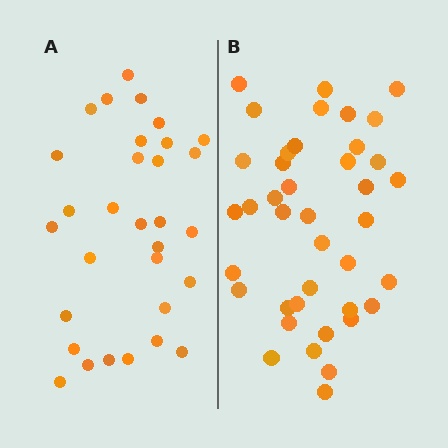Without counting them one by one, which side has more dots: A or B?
Region B (the right region) has more dots.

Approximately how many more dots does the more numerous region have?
Region B has roughly 8 or so more dots than region A.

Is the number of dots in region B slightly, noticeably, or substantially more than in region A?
Region B has noticeably more, but not dramatically so. The ratio is roughly 1.3 to 1.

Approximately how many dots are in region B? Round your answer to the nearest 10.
About 40 dots.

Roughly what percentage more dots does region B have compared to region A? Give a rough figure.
About 30% more.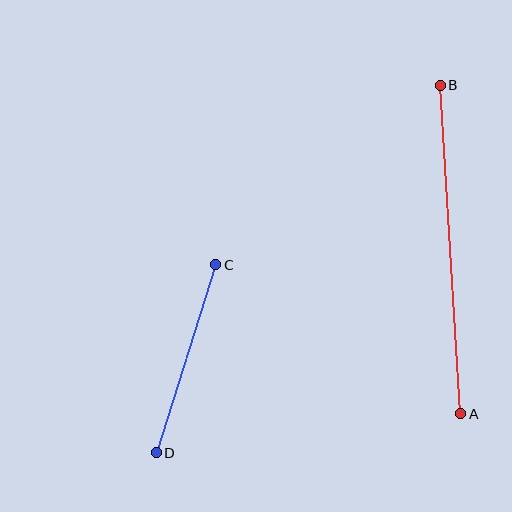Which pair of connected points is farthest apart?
Points A and B are farthest apart.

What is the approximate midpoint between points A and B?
The midpoint is at approximately (450, 249) pixels.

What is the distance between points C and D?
The distance is approximately 198 pixels.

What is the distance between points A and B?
The distance is approximately 329 pixels.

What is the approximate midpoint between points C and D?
The midpoint is at approximately (186, 359) pixels.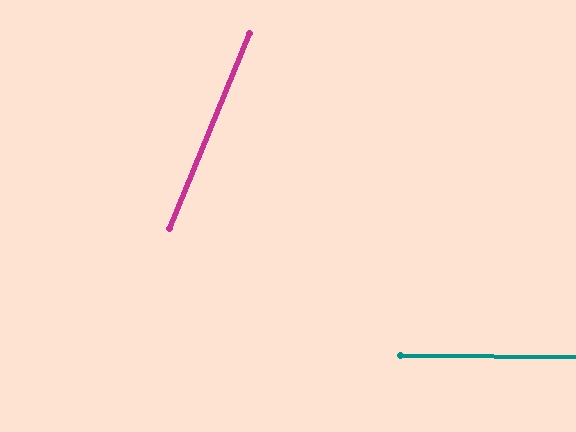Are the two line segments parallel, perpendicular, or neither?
Neither parallel nor perpendicular — they differ by about 68°.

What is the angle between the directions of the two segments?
Approximately 68 degrees.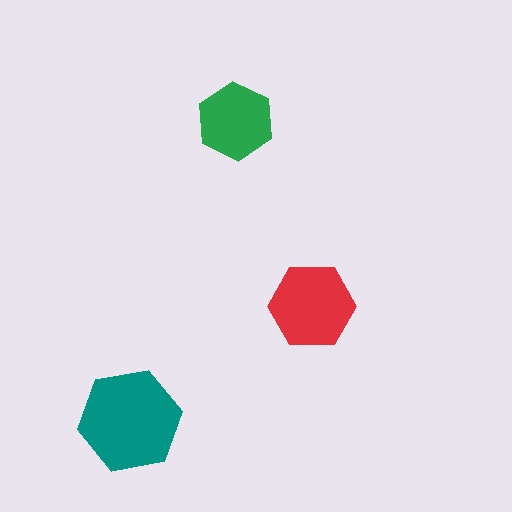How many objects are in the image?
There are 3 objects in the image.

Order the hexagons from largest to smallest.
the teal one, the red one, the green one.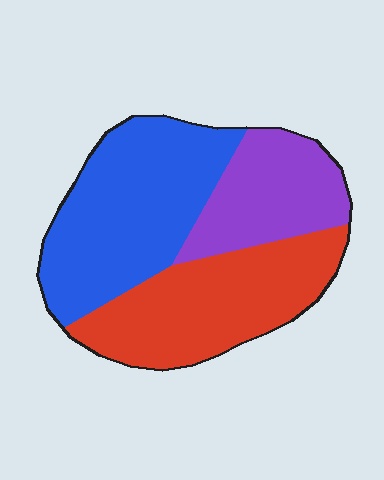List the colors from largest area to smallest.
From largest to smallest: blue, red, purple.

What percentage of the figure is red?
Red covers about 35% of the figure.